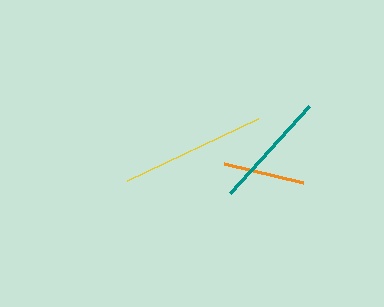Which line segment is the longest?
The yellow line is the longest at approximately 145 pixels.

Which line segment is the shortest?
The orange line is the shortest at approximately 81 pixels.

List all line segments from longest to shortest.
From longest to shortest: yellow, teal, orange.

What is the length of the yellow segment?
The yellow segment is approximately 145 pixels long.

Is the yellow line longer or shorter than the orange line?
The yellow line is longer than the orange line.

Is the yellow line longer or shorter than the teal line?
The yellow line is longer than the teal line.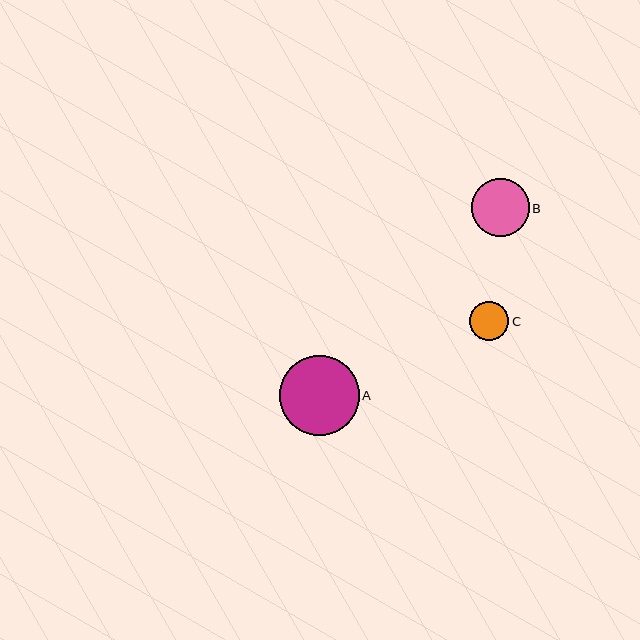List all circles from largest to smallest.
From largest to smallest: A, B, C.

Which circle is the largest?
Circle A is the largest with a size of approximately 80 pixels.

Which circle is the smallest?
Circle C is the smallest with a size of approximately 40 pixels.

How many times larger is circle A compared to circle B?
Circle A is approximately 1.4 times the size of circle B.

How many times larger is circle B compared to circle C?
Circle B is approximately 1.5 times the size of circle C.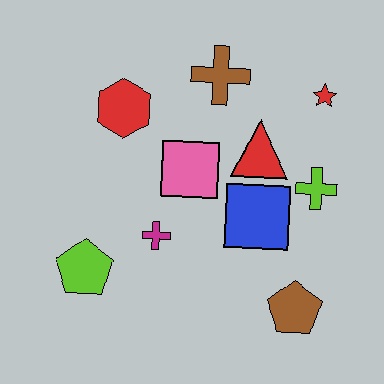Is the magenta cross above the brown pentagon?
Yes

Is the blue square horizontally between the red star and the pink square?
Yes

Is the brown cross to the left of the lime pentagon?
No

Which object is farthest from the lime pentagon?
The red star is farthest from the lime pentagon.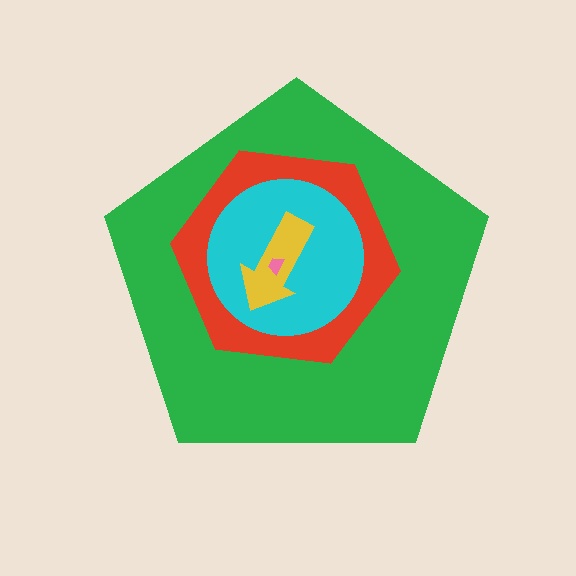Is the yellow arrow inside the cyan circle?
Yes.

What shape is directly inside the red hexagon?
The cyan circle.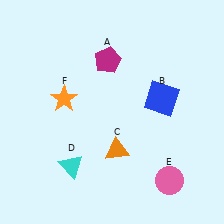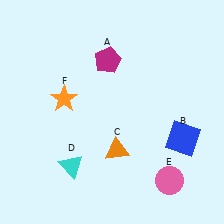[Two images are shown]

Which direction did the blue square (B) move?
The blue square (B) moved down.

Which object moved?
The blue square (B) moved down.